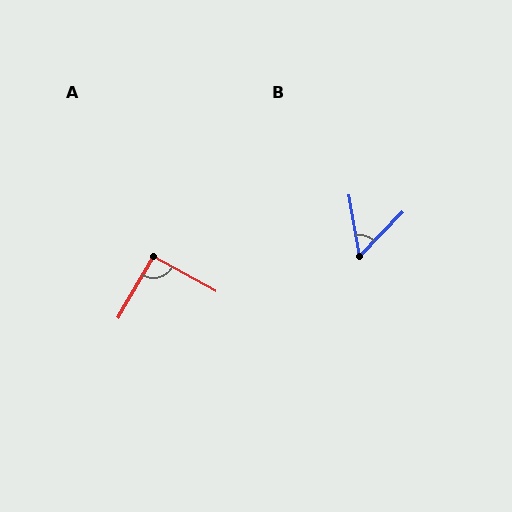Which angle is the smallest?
B, at approximately 54 degrees.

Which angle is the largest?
A, at approximately 91 degrees.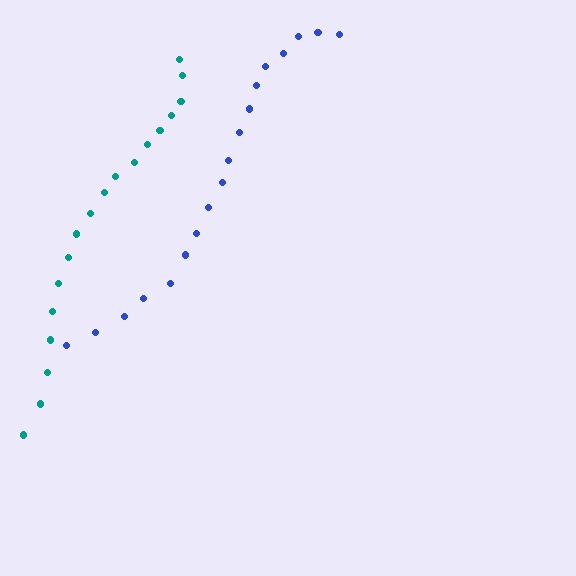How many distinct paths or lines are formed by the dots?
There are 2 distinct paths.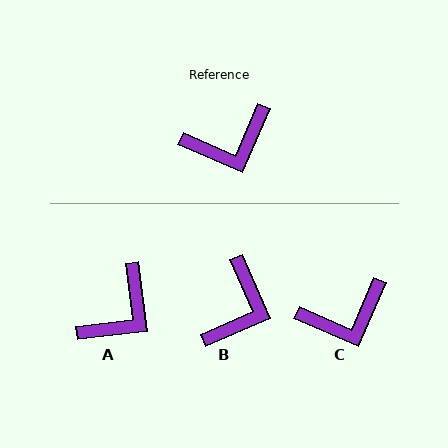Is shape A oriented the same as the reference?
No, it is off by about 31 degrees.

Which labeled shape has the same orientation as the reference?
C.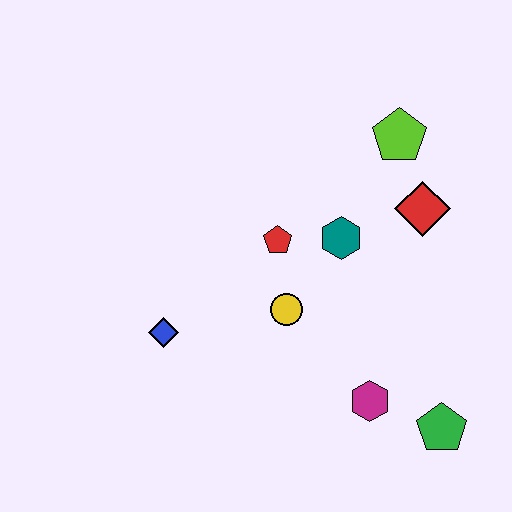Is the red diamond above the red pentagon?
Yes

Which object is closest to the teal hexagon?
The red pentagon is closest to the teal hexagon.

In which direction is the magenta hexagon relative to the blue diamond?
The magenta hexagon is to the right of the blue diamond.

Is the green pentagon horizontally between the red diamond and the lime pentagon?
No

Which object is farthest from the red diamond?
The blue diamond is farthest from the red diamond.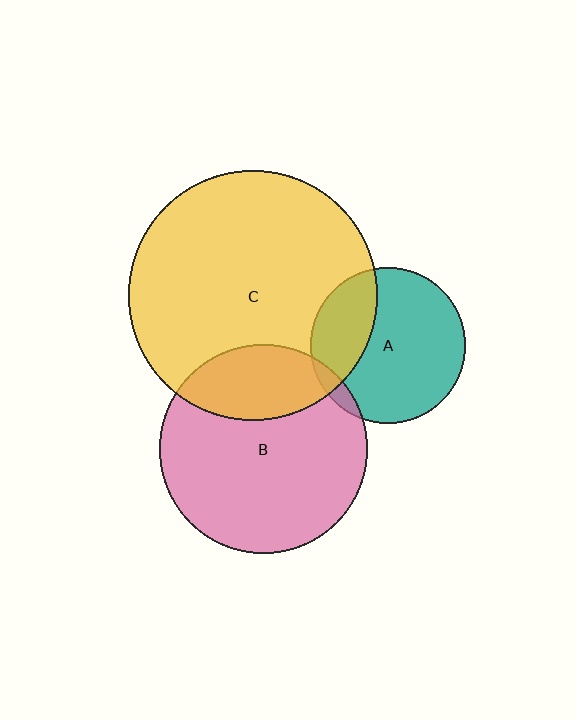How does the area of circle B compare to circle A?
Approximately 1.8 times.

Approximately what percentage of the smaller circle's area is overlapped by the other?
Approximately 30%.